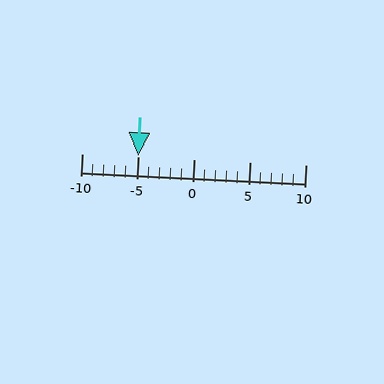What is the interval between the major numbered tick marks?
The major tick marks are spaced 5 units apart.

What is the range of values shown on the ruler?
The ruler shows values from -10 to 10.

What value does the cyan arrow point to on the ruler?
The cyan arrow points to approximately -5.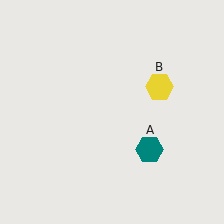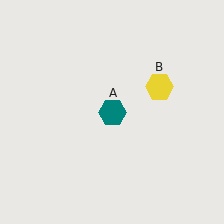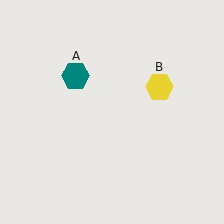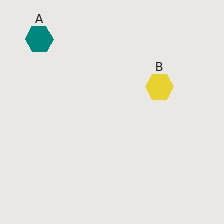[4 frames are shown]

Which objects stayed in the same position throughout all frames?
Yellow hexagon (object B) remained stationary.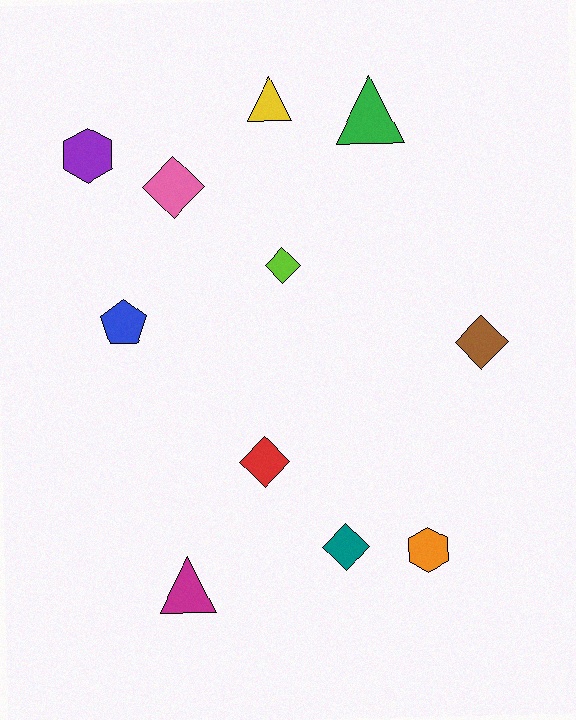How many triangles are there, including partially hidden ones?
There are 3 triangles.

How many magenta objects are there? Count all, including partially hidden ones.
There is 1 magenta object.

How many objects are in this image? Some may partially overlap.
There are 11 objects.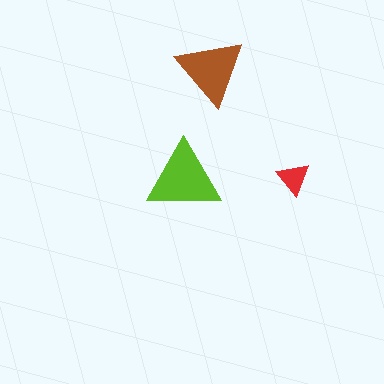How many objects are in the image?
There are 3 objects in the image.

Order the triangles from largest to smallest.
the lime one, the brown one, the red one.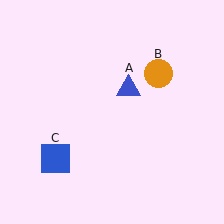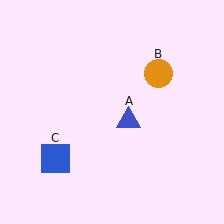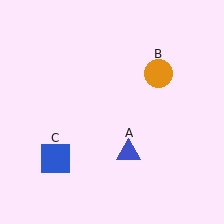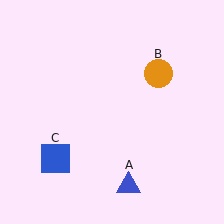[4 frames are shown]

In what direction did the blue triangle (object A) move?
The blue triangle (object A) moved down.